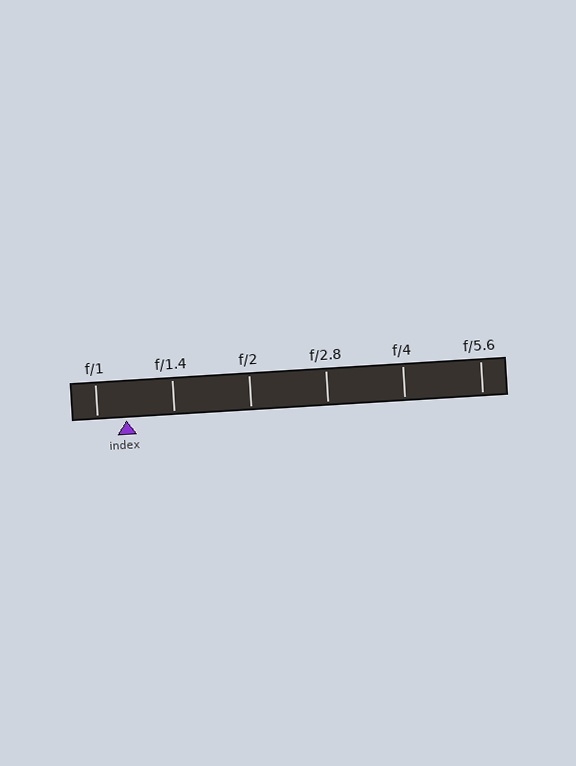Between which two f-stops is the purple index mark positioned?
The index mark is between f/1 and f/1.4.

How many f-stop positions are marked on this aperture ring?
There are 6 f-stop positions marked.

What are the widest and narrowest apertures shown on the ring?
The widest aperture shown is f/1 and the narrowest is f/5.6.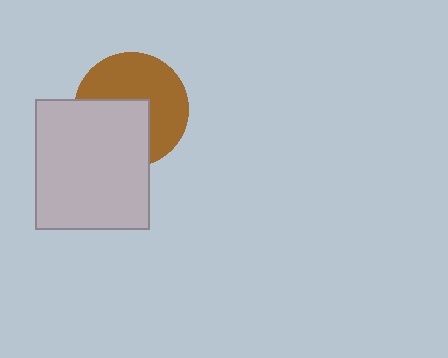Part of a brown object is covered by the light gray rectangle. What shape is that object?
It is a circle.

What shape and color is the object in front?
The object in front is a light gray rectangle.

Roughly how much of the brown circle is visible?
About half of it is visible (roughly 58%).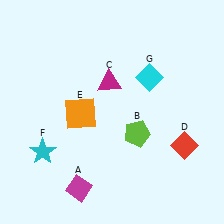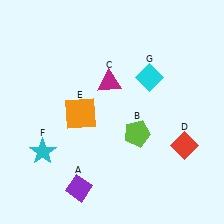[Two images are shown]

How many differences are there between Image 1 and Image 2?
There is 1 difference between the two images.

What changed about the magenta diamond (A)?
In Image 1, A is magenta. In Image 2, it changed to purple.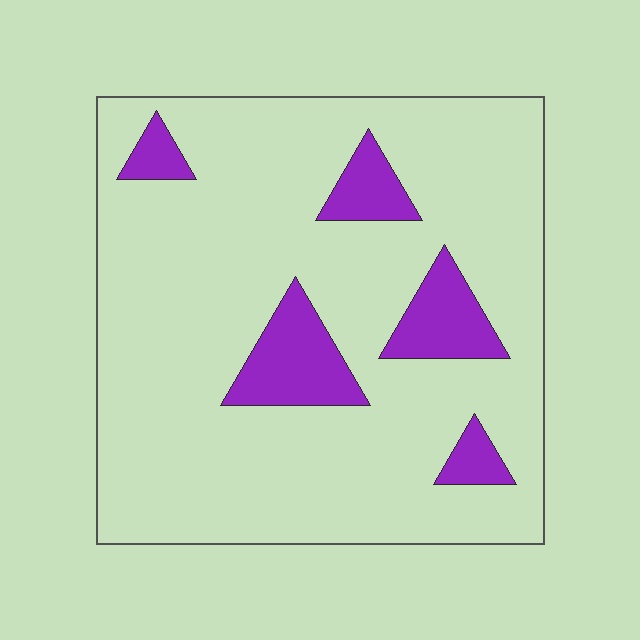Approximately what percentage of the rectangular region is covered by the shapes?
Approximately 15%.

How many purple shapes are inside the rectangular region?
5.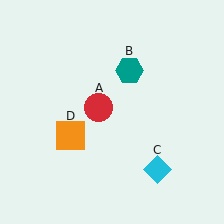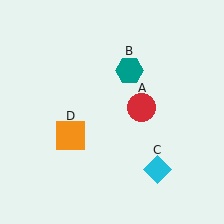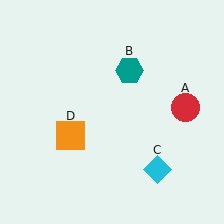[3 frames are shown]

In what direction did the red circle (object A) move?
The red circle (object A) moved right.